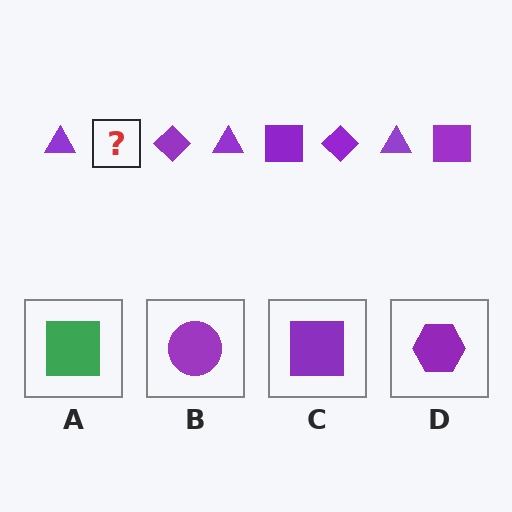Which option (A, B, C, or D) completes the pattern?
C.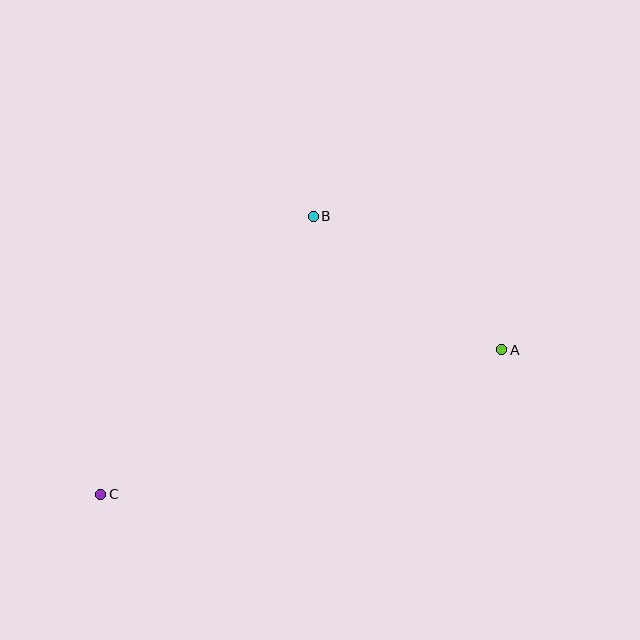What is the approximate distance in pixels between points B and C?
The distance between B and C is approximately 350 pixels.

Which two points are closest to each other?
Points A and B are closest to each other.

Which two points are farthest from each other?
Points A and C are farthest from each other.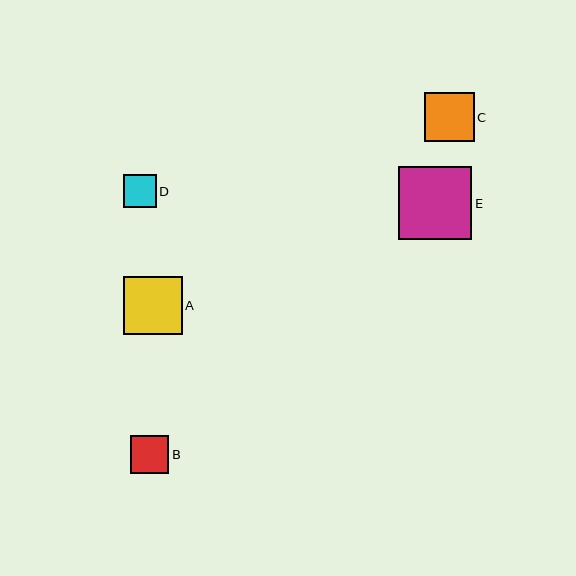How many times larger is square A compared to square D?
Square A is approximately 1.8 times the size of square D.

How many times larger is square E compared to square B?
Square E is approximately 1.9 times the size of square B.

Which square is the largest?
Square E is the largest with a size of approximately 73 pixels.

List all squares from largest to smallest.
From largest to smallest: E, A, C, B, D.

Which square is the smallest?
Square D is the smallest with a size of approximately 33 pixels.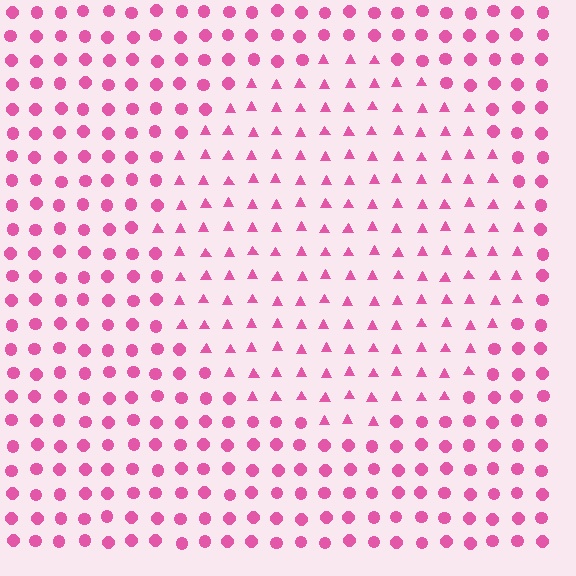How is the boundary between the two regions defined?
The boundary is defined by a change in element shape: triangles inside vs. circles outside. All elements share the same color and spacing.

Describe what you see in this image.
The image is filled with small pink elements arranged in a uniform grid. A circle-shaped region contains triangles, while the surrounding area contains circles. The boundary is defined purely by the change in element shape.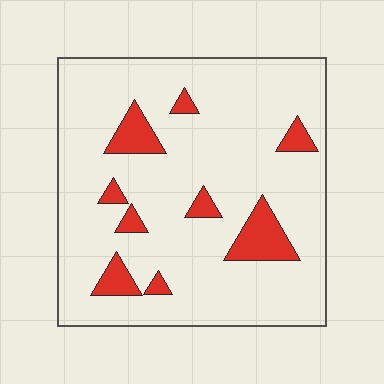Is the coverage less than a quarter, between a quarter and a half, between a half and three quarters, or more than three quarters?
Less than a quarter.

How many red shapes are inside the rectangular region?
9.